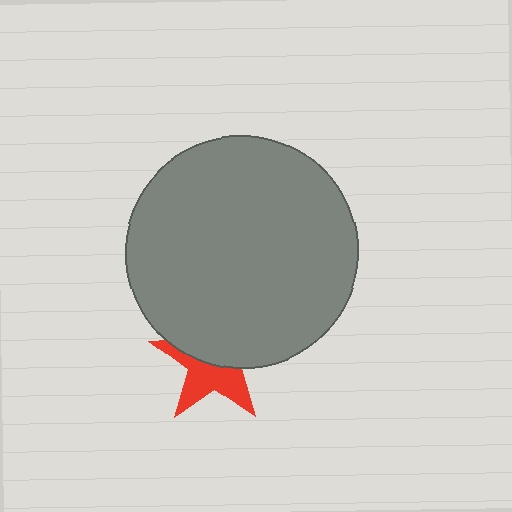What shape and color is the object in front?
The object in front is a gray circle.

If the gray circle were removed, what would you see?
You would see the complete red star.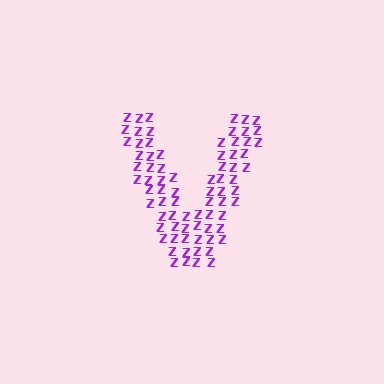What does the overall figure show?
The overall figure shows the letter V.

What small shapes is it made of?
It is made of small letter Z's.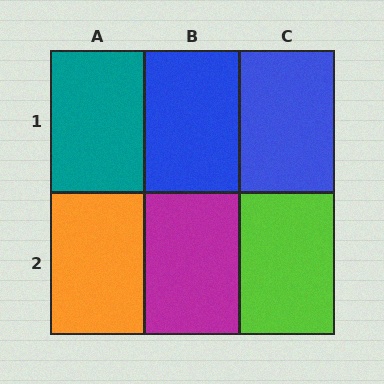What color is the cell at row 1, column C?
Blue.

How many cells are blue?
2 cells are blue.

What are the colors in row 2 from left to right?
Orange, magenta, lime.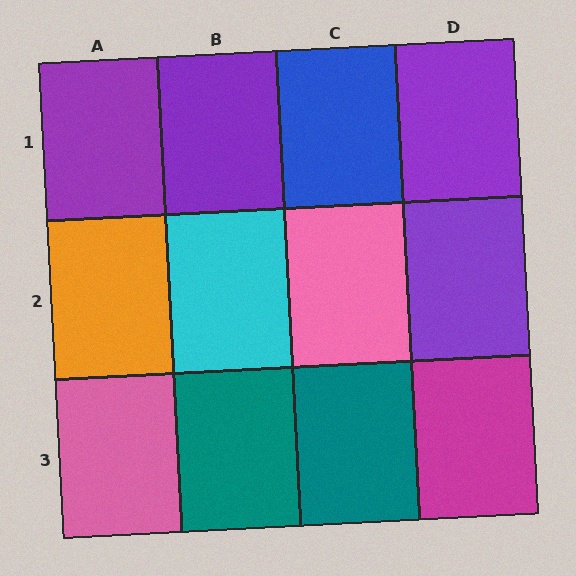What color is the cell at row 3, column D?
Magenta.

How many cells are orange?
1 cell is orange.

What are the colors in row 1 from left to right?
Purple, purple, blue, purple.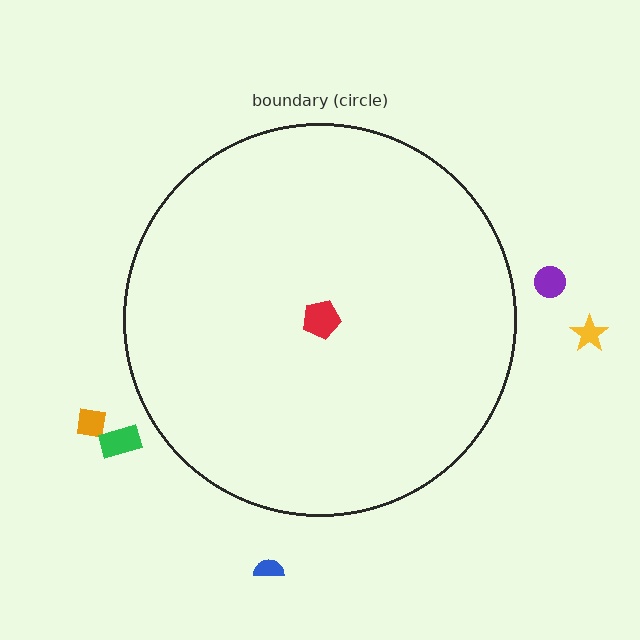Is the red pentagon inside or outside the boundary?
Inside.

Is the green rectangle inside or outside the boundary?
Outside.